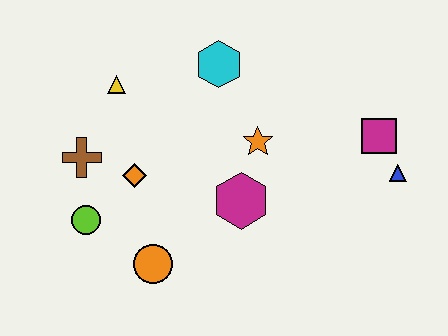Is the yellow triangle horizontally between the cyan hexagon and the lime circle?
Yes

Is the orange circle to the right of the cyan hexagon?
No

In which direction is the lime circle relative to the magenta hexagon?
The lime circle is to the left of the magenta hexagon.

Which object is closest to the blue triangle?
The magenta square is closest to the blue triangle.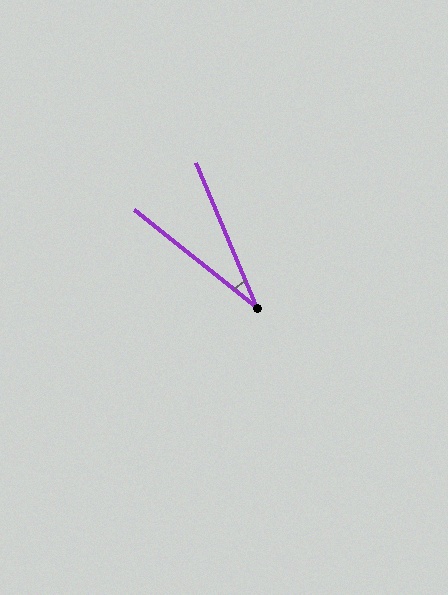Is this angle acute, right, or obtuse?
It is acute.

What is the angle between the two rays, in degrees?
Approximately 29 degrees.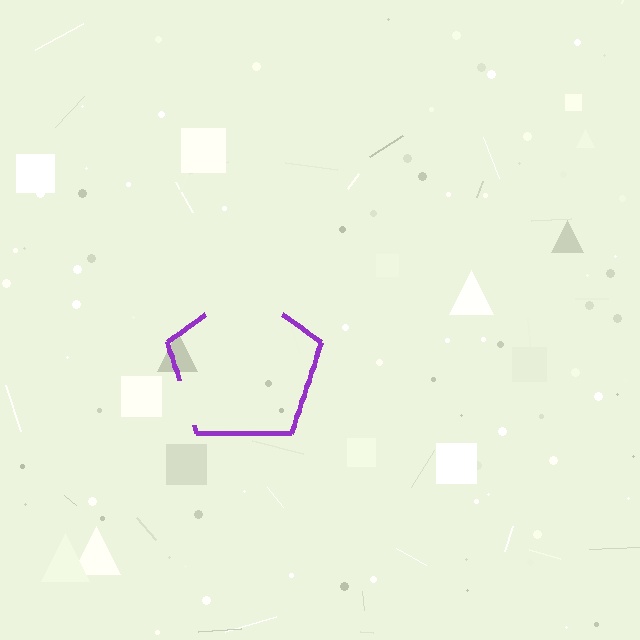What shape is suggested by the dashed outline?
The dashed outline suggests a pentagon.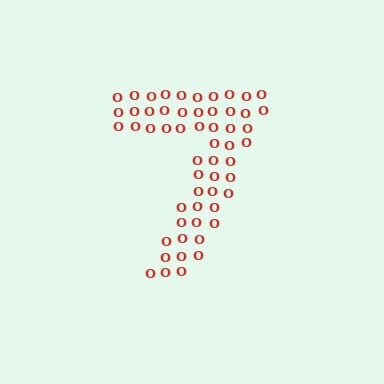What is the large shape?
The large shape is the digit 7.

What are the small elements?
The small elements are letter O's.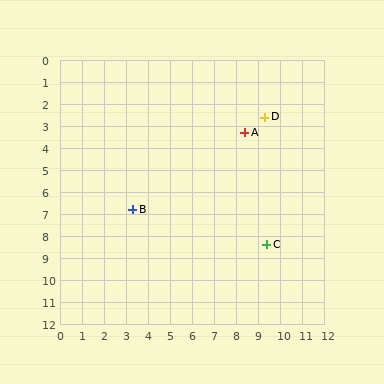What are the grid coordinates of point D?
Point D is at approximately (9.3, 2.6).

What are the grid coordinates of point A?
Point A is at approximately (8.4, 3.3).